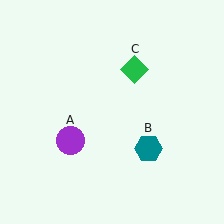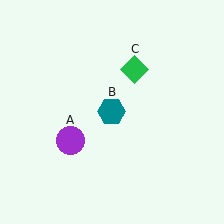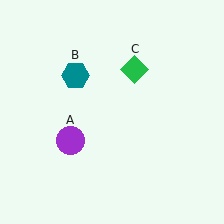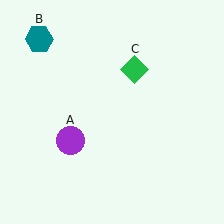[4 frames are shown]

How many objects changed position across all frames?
1 object changed position: teal hexagon (object B).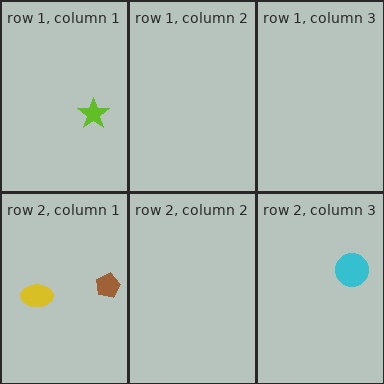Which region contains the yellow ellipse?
The row 2, column 1 region.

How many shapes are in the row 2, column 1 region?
2.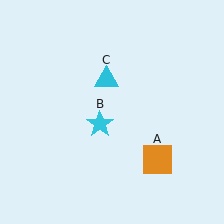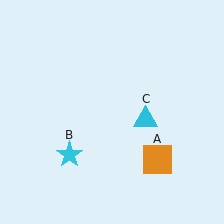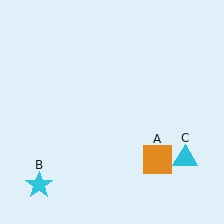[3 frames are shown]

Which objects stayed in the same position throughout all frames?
Orange square (object A) remained stationary.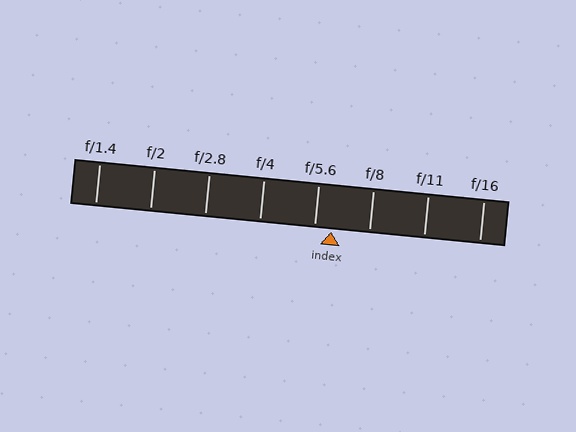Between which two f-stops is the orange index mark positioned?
The index mark is between f/5.6 and f/8.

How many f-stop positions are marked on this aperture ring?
There are 8 f-stop positions marked.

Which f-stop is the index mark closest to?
The index mark is closest to f/5.6.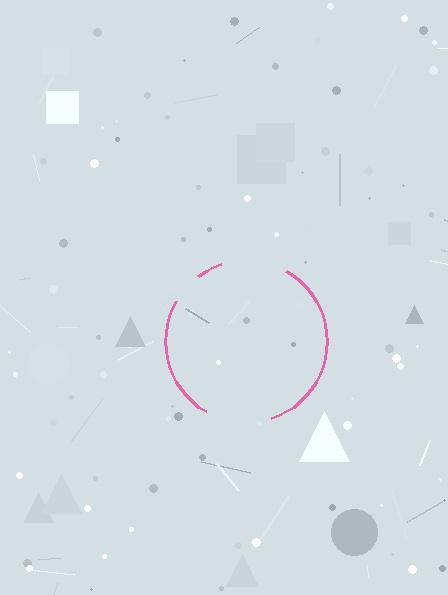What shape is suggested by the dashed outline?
The dashed outline suggests a circle.